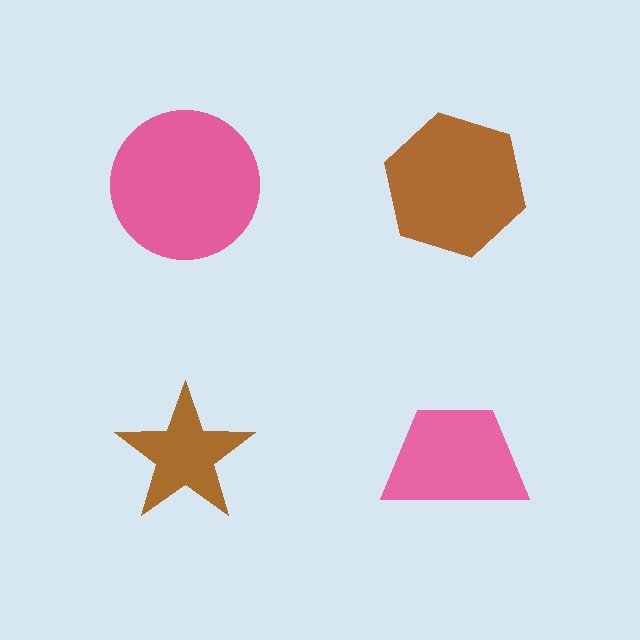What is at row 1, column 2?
A brown hexagon.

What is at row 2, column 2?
A pink trapezoid.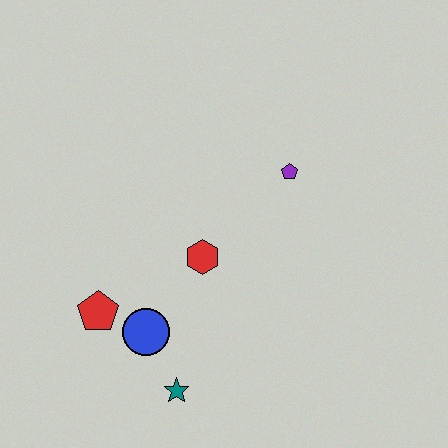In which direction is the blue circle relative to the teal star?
The blue circle is above the teal star.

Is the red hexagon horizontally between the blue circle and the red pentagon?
No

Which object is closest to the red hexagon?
The blue circle is closest to the red hexagon.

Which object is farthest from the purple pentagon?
The teal star is farthest from the purple pentagon.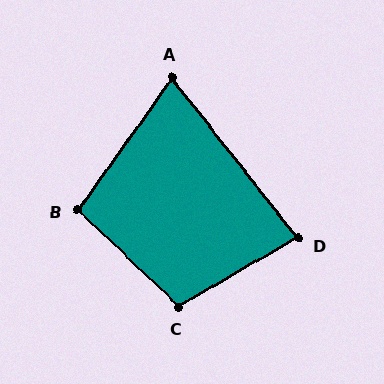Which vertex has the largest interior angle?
C, at approximately 106 degrees.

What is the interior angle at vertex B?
Approximately 98 degrees (obtuse).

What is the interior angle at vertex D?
Approximately 82 degrees (acute).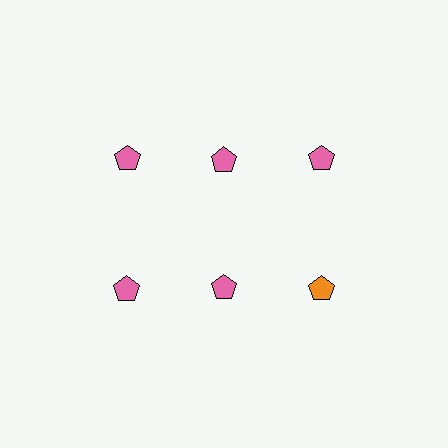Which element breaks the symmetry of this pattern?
The orange pentagon in the second row, center column breaks the symmetry. All other shapes are pink pentagons.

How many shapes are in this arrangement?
There are 6 shapes arranged in a grid pattern.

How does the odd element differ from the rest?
It has a different color: orange instead of pink.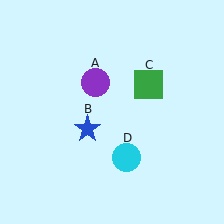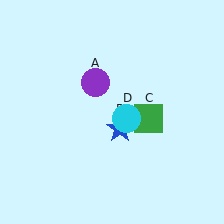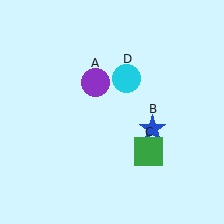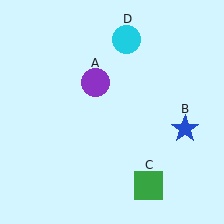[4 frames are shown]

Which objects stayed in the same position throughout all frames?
Purple circle (object A) remained stationary.